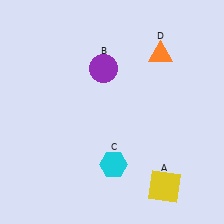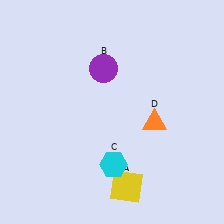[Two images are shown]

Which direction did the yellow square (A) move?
The yellow square (A) moved left.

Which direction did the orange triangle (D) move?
The orange triangle (D) moved down.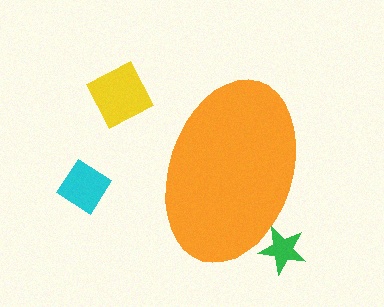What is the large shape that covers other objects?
An orange ellipse.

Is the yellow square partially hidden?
No, the yellow square is fully visible.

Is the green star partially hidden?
Yes, the green star is partially hidden behind the orange ellipse.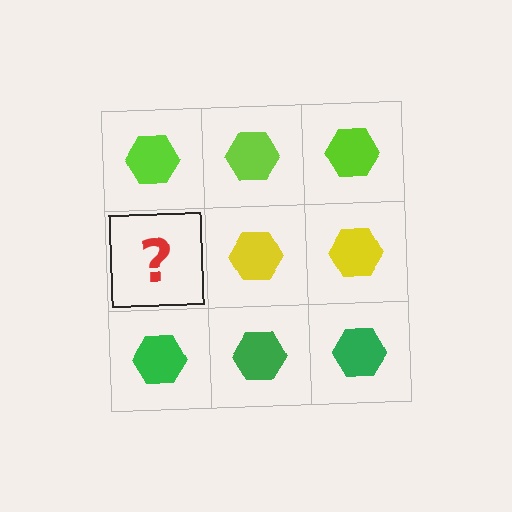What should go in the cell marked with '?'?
The missing cell should contain a yellow hexagon.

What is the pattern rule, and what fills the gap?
The rule is that each row has a consistent color. The gap should be filled with a yellow hexagon.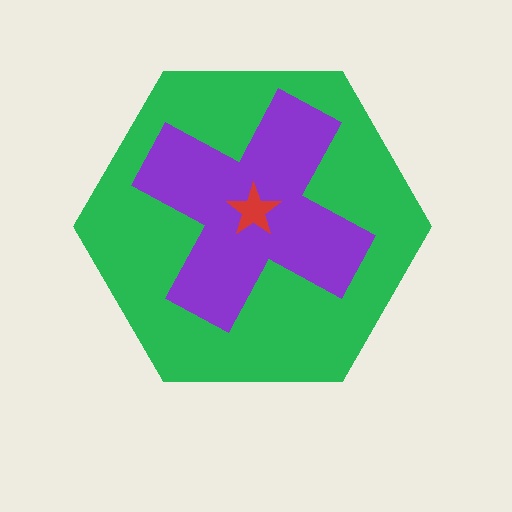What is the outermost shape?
The green hexagon.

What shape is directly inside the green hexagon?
The purple cross.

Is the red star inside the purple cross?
Yes.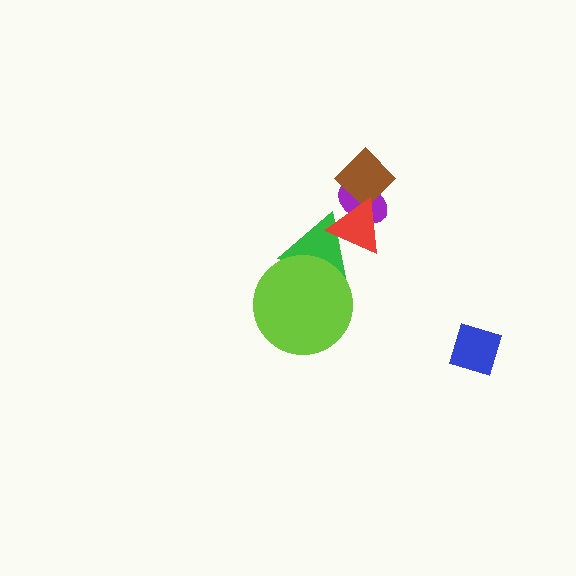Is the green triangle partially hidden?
Yes, it is partially covered by another shape.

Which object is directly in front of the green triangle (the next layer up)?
The lime circle is directly in front of the green triangle.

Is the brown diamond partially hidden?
Yes, it is partially covered by another shape.